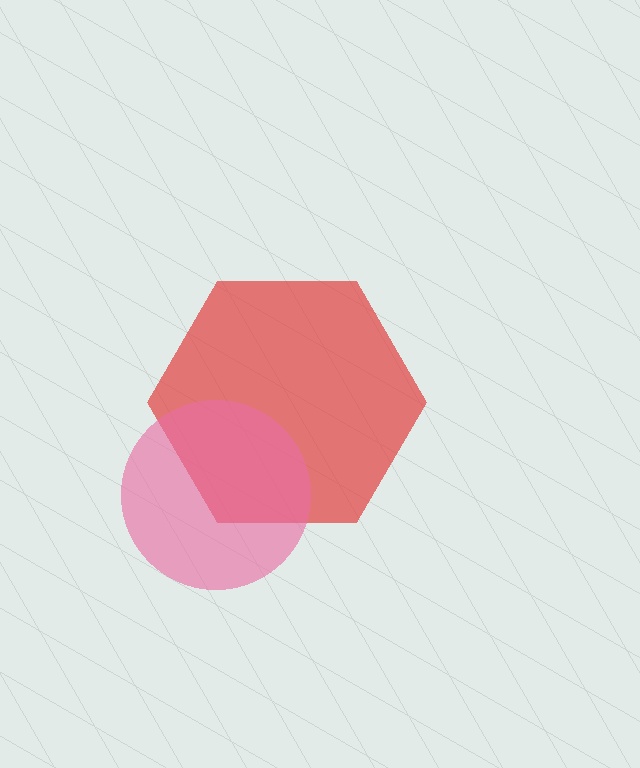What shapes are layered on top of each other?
The layered shapes are: a red hexagon, a pink circle.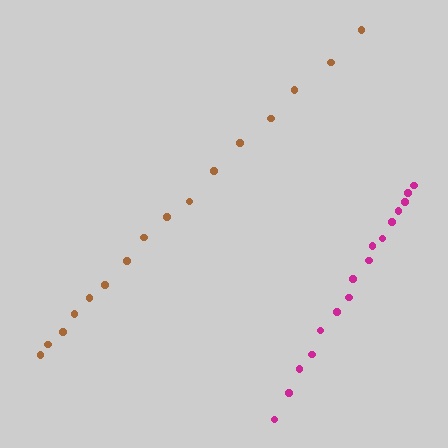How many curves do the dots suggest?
There are 2 distinct paths.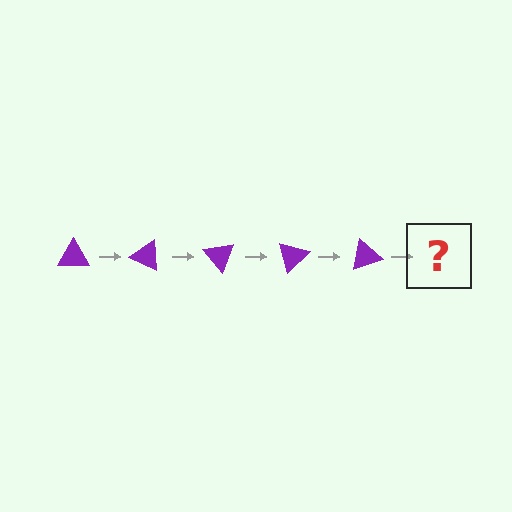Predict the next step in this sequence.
The next step is a purple triangle rotated 125 degrees.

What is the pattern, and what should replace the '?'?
The pattern is that the triangle rotates 25 degrees each step. The '?' should be a purple triangle rotated 125 degrees.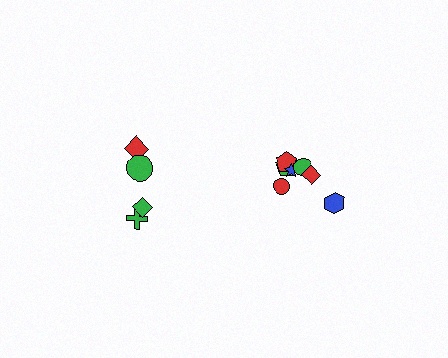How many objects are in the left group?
There are 4 objects.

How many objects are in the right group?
There are 7 objects.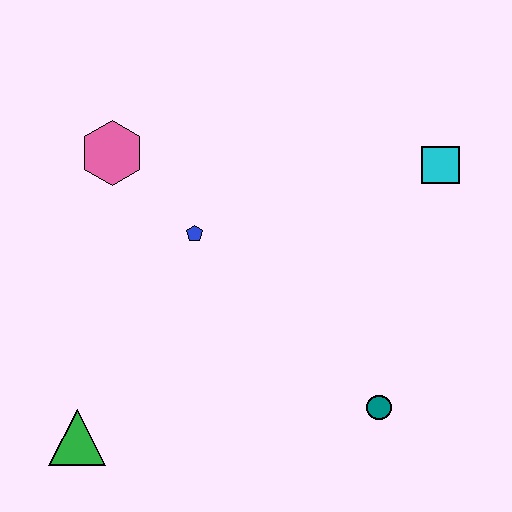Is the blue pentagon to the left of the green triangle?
No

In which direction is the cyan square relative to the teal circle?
The cyan square is above the teal circle.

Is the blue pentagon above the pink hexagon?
No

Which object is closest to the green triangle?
The blue pentagon is closest to the green triangle.